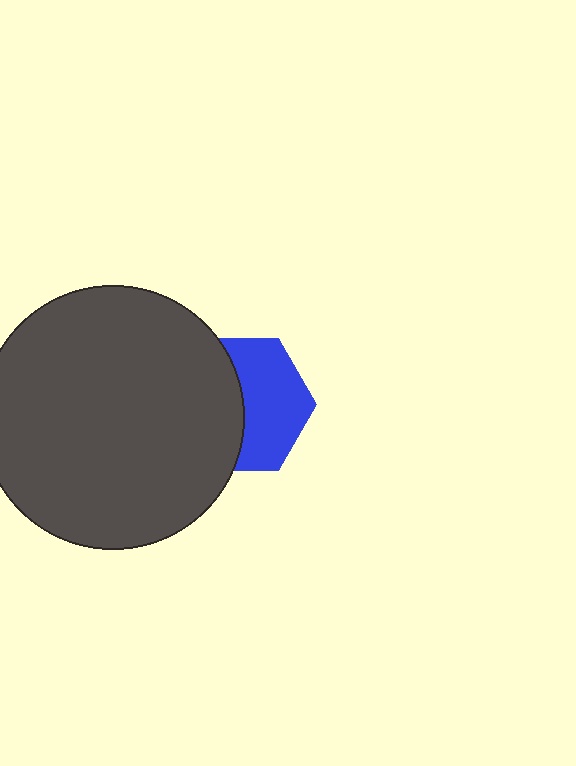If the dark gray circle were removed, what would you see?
You would see the complete blue hexagon.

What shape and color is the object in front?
The object in front is a dark gray circle.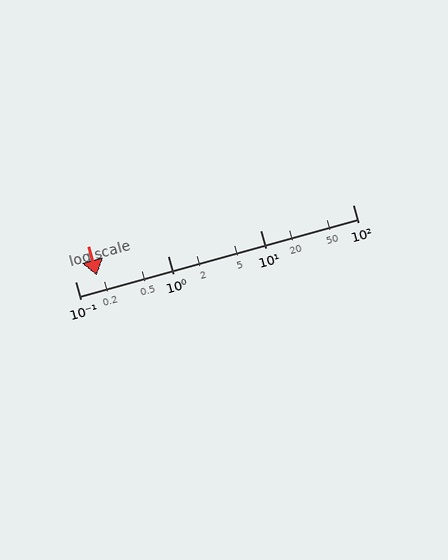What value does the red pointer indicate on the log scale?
The pointer indicates approximately 0.17.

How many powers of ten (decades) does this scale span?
The scale spans 3 decades, from 0.1 to 100.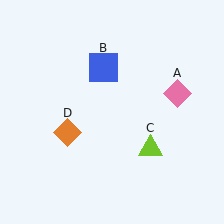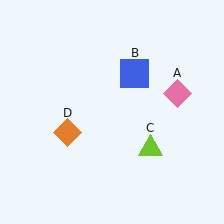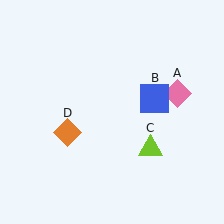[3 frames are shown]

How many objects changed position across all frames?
1 object changed position: blue square (object B).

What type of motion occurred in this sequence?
The blue square (object B) rotated clockwise around the center of the scene.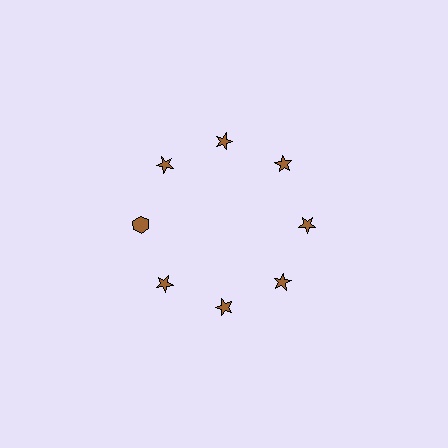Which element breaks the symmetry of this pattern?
The brown hexagon at roughly the 9 o'clock position breaks the symmetry. All other shapes are brown stars.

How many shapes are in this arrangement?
There are 8 shapes arranged in a ring pattern.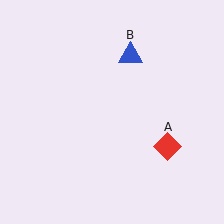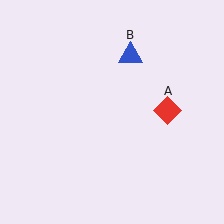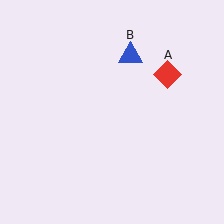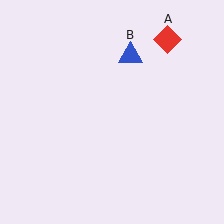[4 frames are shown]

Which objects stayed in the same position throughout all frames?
Blue triangle (object B) remained stationary.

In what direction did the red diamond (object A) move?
The red diamond (object A) moved up.